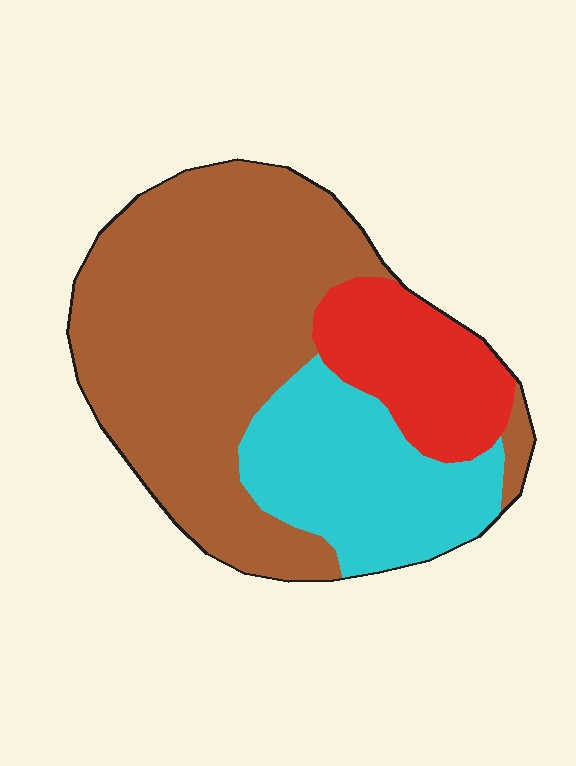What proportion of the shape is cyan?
Cyan covers around 25% of the shape.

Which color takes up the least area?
Red, at roughly 15%.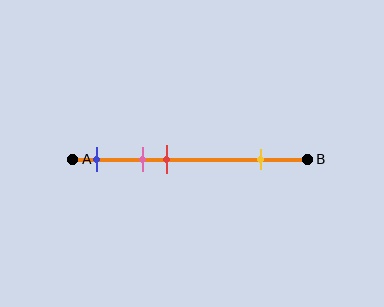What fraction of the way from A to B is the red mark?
The red mark is approximately 40% (0.4) of the way from A to B.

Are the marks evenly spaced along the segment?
No, the marks are not evenly spaced.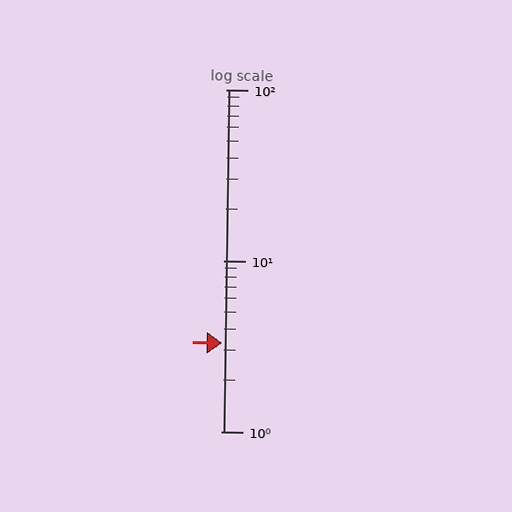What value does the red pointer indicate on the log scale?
The pointer indicates approximately 3.3.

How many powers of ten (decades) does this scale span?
The scale spans 2 decades, from 1 to 100.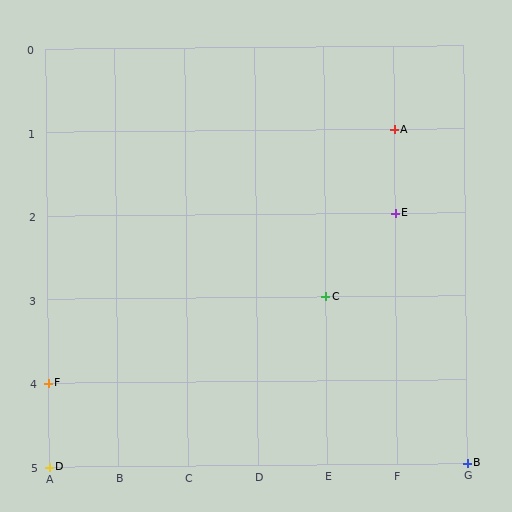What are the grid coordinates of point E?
Point E is at grid coordinates (F, 2).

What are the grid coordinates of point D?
Point D is at grid coordinates (A, 5).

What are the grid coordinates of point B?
Point B is at grid coordinates (G, 5).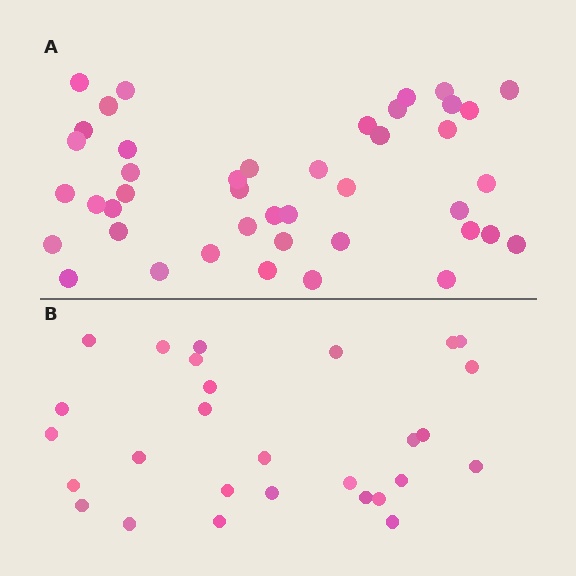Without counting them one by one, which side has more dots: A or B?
Region A (the top region) has more dots.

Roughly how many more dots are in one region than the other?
Region A has approximately 15 more dots than region B.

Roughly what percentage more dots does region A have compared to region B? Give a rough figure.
About 55% more.